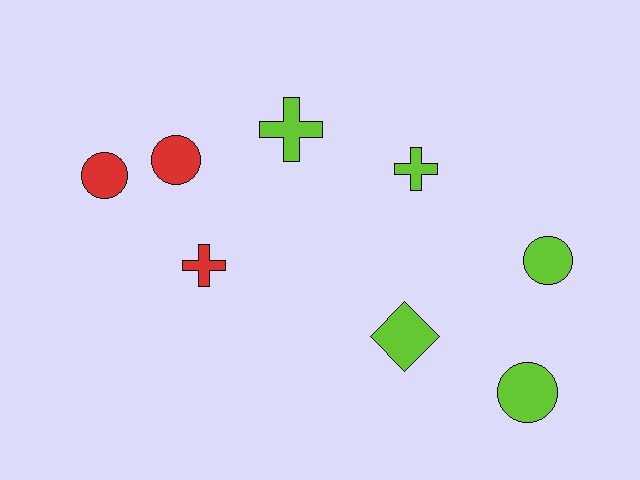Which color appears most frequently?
Lime, with 5 objects.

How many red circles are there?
There are 2 red circles.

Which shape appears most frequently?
Circle, with 4 objects.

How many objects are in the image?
There are 8 objects.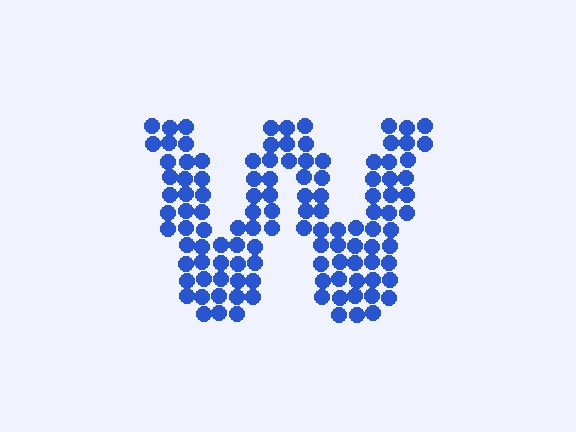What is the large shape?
The large shape is the letter W.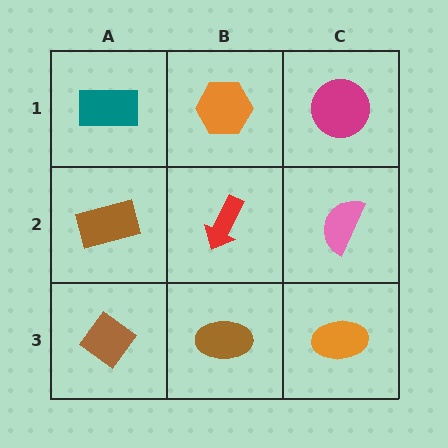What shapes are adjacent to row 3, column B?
A red arrow (row 2, column B), a brown diamond (row 3, column A), an orange ellipse (row 3, column C).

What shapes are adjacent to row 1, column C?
A pink semicircle (row 2, column C), an orange hexagon (row 1, column B).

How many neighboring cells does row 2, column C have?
3.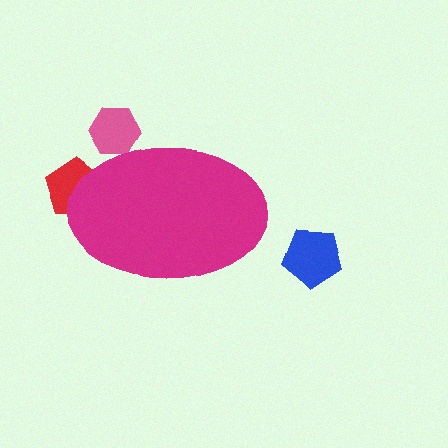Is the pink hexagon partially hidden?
Yes, the pink hexagon is partially hidden behind the magenta ellipse.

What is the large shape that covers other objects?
A magenta ellipse.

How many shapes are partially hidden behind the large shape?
2 shapes are partially hidden.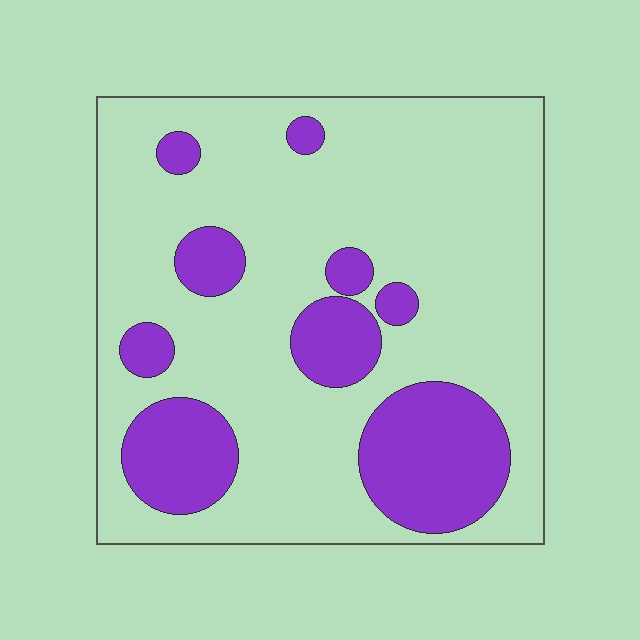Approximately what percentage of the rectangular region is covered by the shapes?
Approximately 25%.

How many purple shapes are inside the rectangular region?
9.